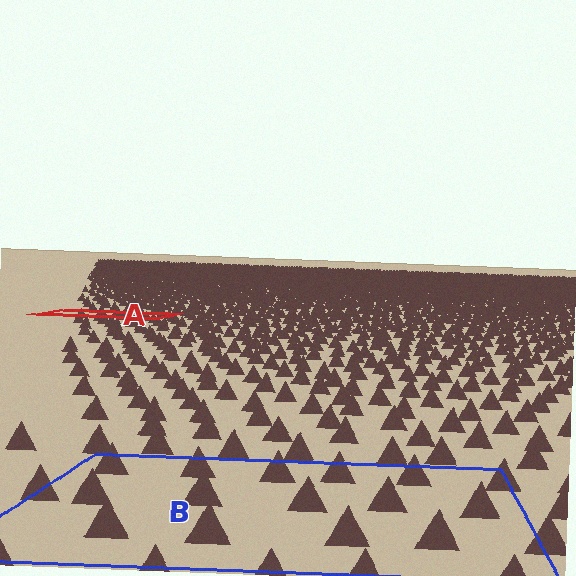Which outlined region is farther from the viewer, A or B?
Region A is farther from the viewer — the texture elements inside it appear smaller and more densely packed.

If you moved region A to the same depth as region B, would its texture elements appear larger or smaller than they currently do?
They would appear larger. At a closer depth, the same texture elements are projected at a bigger on-screen size.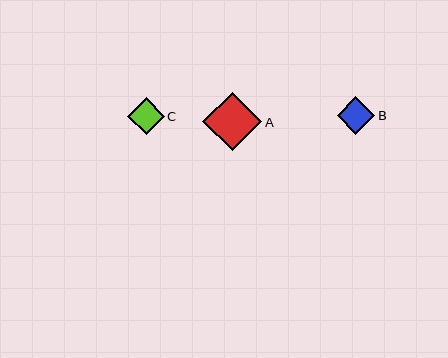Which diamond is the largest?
Diamond A is the largest with a size of approximately 59 pixels.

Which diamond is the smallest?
Diamond C is the smallest with a size of approximately 37 pixels.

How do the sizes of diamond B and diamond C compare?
Diamond B and diamond C are approximately the same size.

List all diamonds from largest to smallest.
From largest to smallest: A, B, C.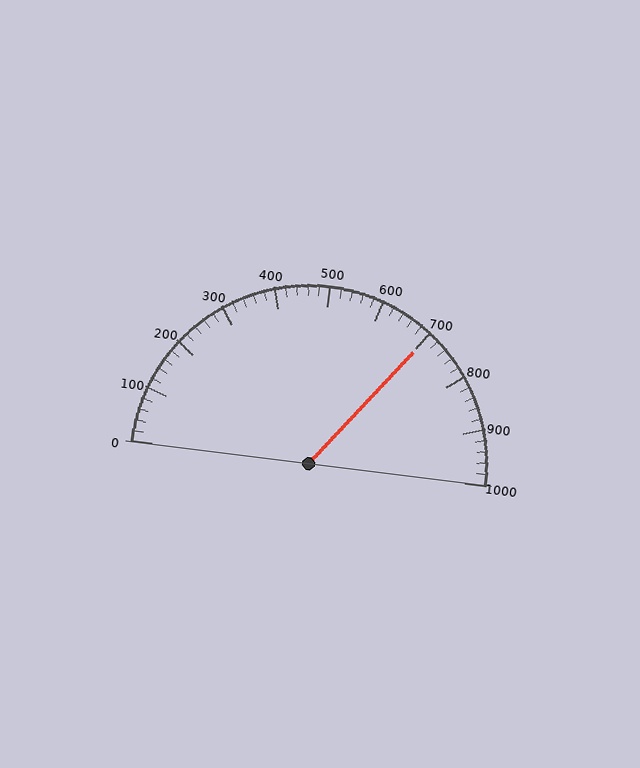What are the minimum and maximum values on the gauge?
The gauge ranges from 0 to 1000.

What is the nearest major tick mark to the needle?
The nearest major tick mark is 700.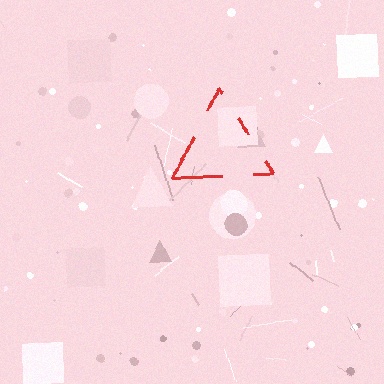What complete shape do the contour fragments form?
The contour fragments form a triangle.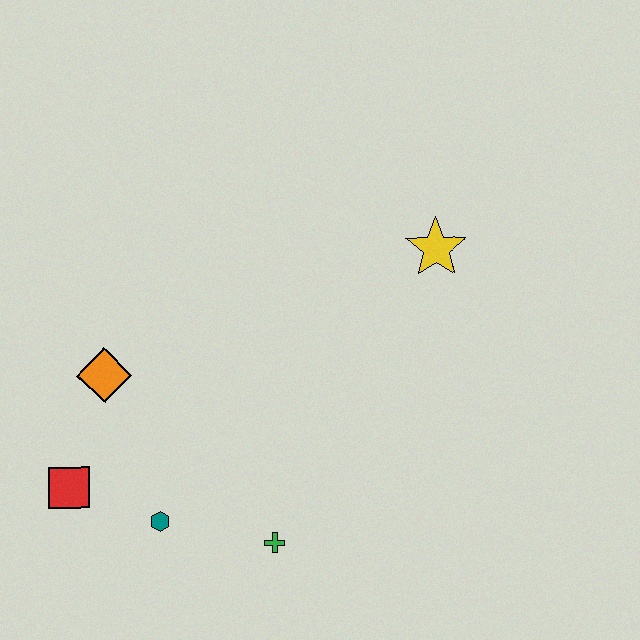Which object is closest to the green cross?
The teal hexagon is closest to the green cross.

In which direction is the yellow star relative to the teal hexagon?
The yellow star is to the right of the teal hexagon.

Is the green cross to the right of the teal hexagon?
Yes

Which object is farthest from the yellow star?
The red square is farthest from the yellow star.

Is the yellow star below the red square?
No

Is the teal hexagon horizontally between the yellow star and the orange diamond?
Yes